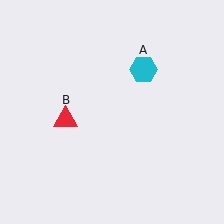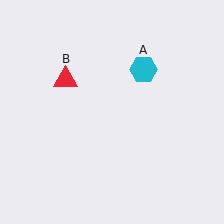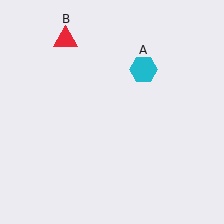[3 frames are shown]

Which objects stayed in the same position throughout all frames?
Cyan hexagon (object A) remained stationary.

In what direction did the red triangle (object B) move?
The red triangle (object B) moved up.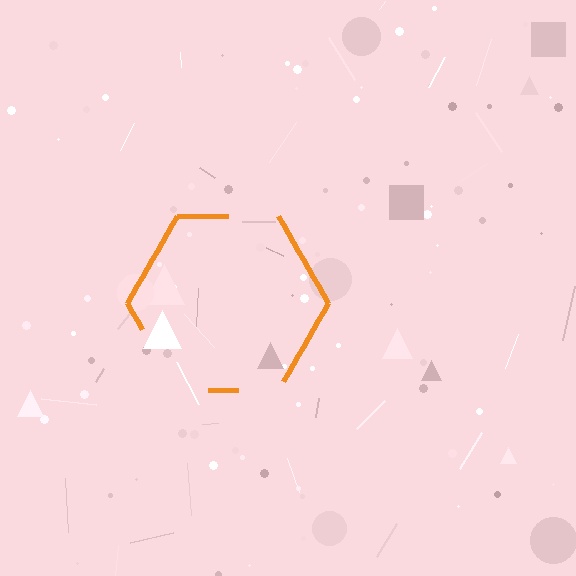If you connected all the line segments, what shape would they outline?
They would outline a hexagon.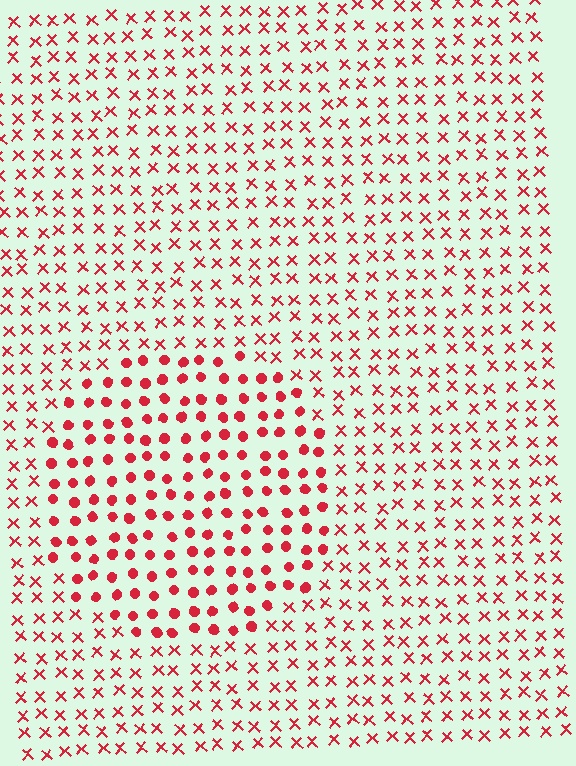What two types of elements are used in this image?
The image uses circles inside the circle region and X marks outside it.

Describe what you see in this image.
The image is filled with small red elements arranged in a uniform grid. A circle-shaped region contains circles, while the surrounding area contains X marks. The boundary is defined purely by the change in element shape.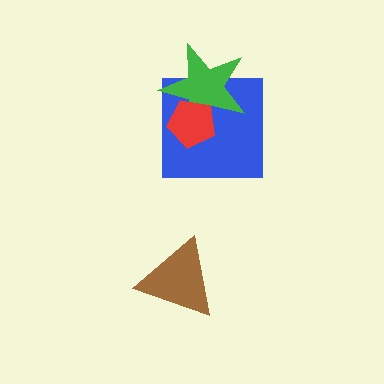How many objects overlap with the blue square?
2 objects overlap with the blue square.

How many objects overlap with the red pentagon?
2 objects overlap with the red pentagon.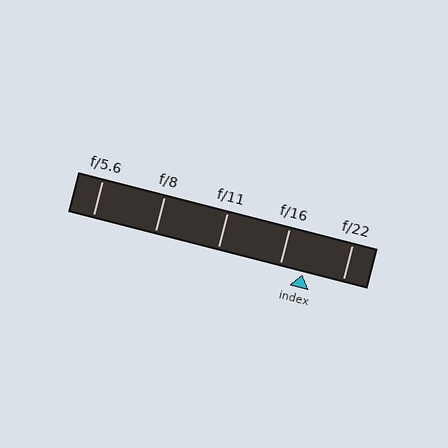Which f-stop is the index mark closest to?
The index mark is closest to f/16.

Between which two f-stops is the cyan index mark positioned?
The index mark is between f/16 and f/22.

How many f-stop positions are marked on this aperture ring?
There are 5 f-stop positions marked.